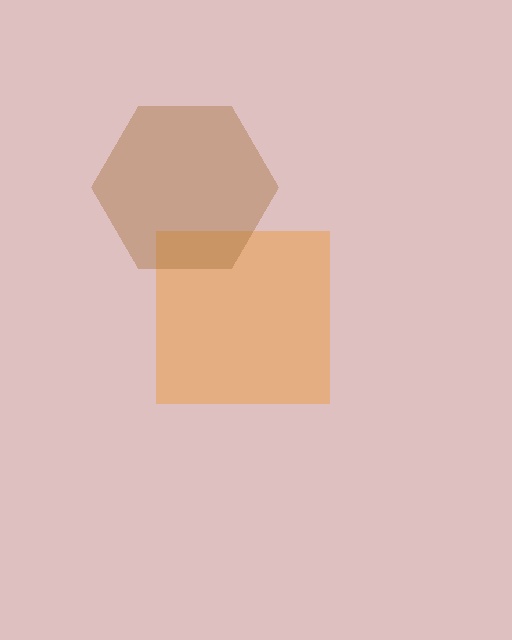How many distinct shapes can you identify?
There are 2 distinct shapes: an orange square, a brown hexagon.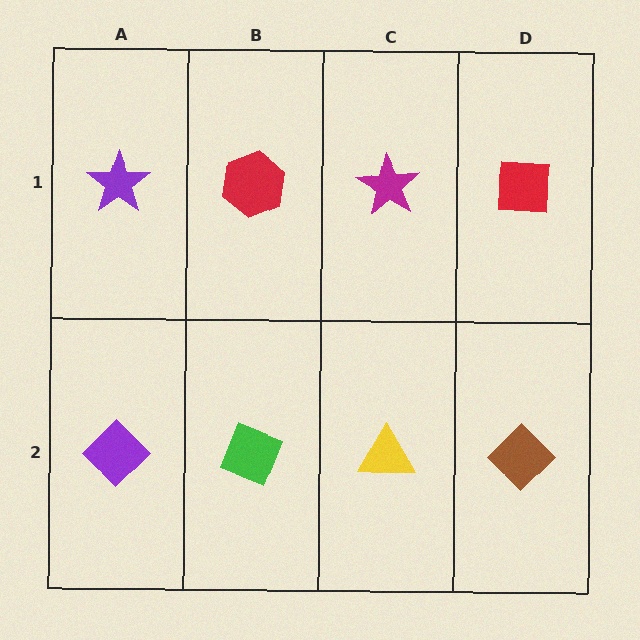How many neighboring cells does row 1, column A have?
2.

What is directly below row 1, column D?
A brown diamond.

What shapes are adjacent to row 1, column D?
A brown diamond (row 2, column D), a magenta star (row 1, column C).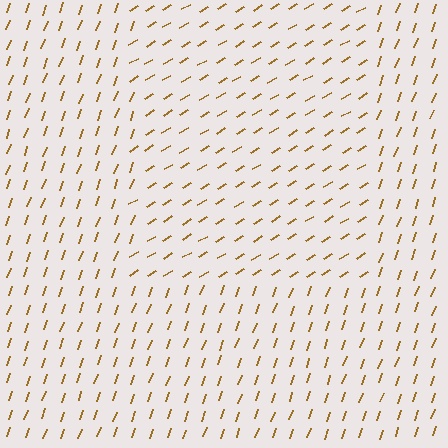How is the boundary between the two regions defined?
The boundary is defined purely by a change in line orientation (approximately 40 degrees difference). All lines are the same color and thickness.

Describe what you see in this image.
The image is filled with small brown line segments. A rectangle region in the image has lines oriented differently from the surrounding lines, creating a visible texture boundary.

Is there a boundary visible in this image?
Yes, there is a texture boundary formed by a change in line orientation.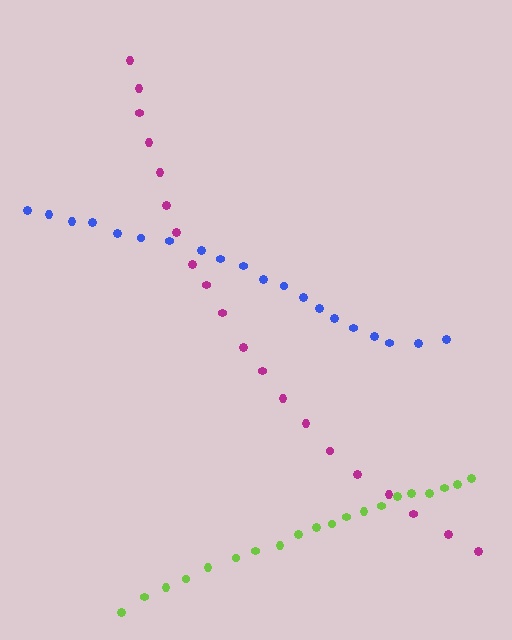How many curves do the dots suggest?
There are 3 distinct paths.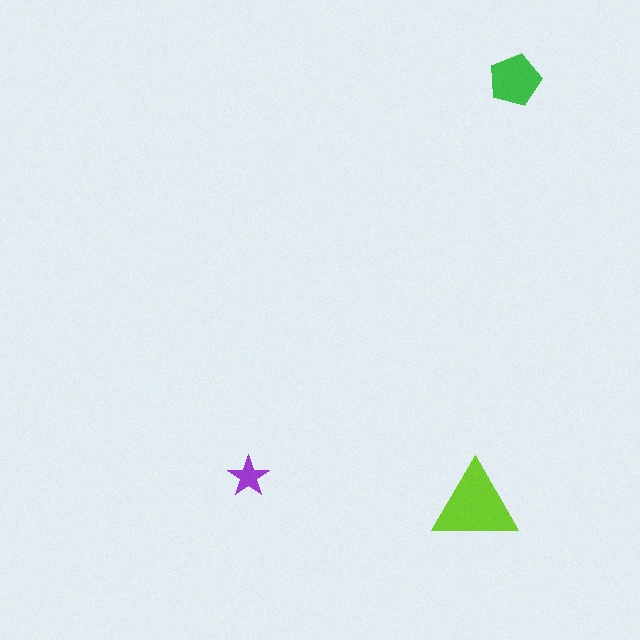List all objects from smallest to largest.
The purple star, the green pentagon, the lime triangle.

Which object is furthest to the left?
The purple star is leftmost.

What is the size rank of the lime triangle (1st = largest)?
1st.